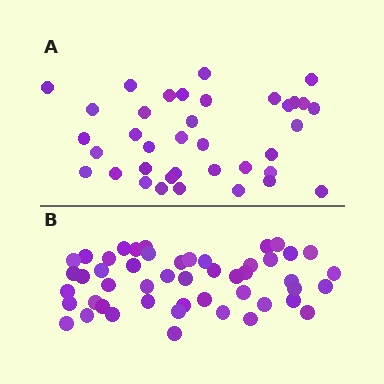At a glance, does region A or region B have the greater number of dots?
Region B (the bottom region) has more dots.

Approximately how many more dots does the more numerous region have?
Region B has roughly 12 or so more dots than region A.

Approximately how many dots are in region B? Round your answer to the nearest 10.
About 50 dots. (The exact count is 49, which rounds to 50.)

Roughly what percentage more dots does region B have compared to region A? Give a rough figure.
About 30% more.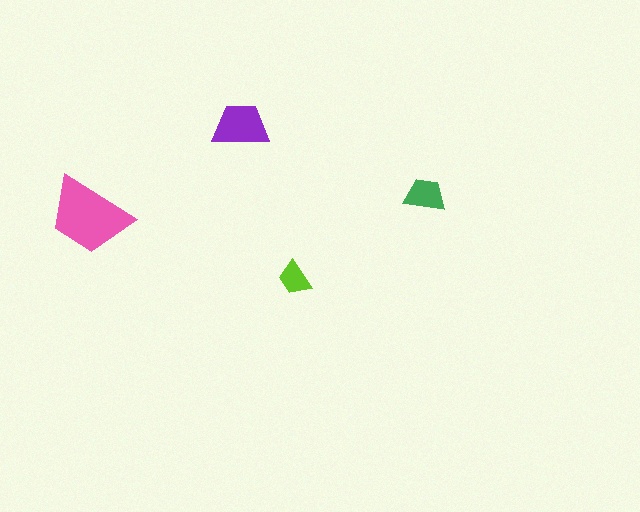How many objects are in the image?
There are 4 objects in the image.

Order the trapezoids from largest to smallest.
the pink one, the purple one, the green one, the lime one.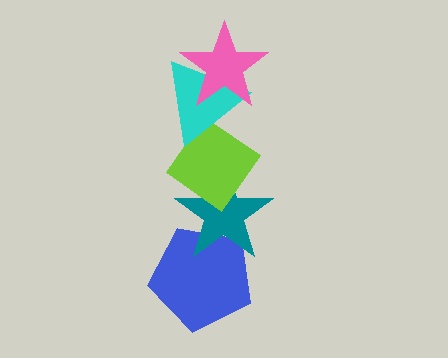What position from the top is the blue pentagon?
The blue pentagon is 5th from the top.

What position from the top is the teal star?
The teal star is 4th from the top.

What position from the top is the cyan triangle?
The cyan triangle is 2nd from the top.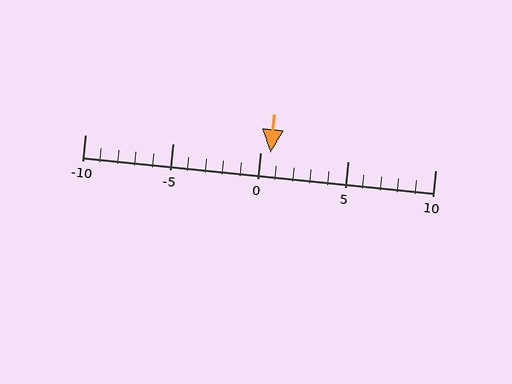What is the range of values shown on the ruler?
The ruler shows values from -10 to 10.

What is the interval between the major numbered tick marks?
The major tick marks are spaced 5 units apart.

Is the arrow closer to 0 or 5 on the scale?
The arrow is closer to 0.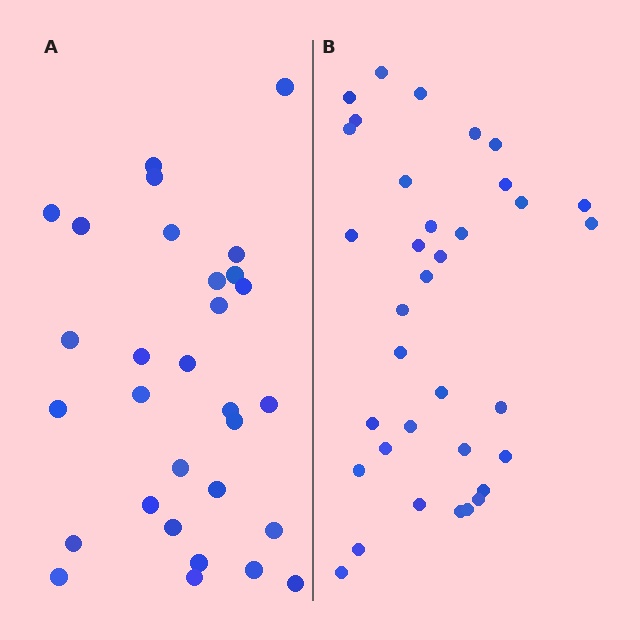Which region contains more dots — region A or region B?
Region B (the right region) has more dots.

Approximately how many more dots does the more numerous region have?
Region B has about 5 more dots than region A.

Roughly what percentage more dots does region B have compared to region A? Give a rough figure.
About 15% more.